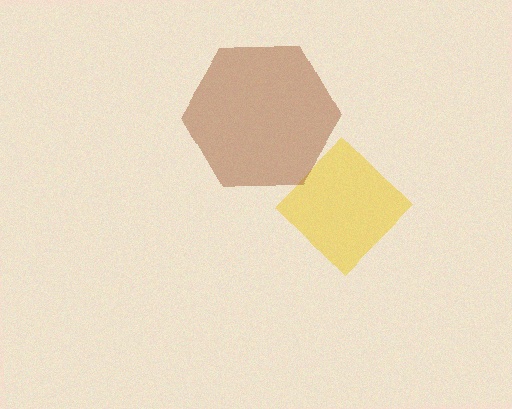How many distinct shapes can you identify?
There are 2 distinct shapes: a yellow diamond, a brown hexagon.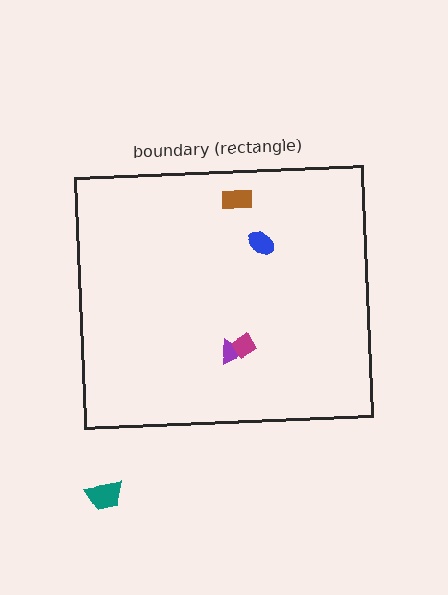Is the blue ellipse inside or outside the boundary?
Inside.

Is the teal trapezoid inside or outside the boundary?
Outside.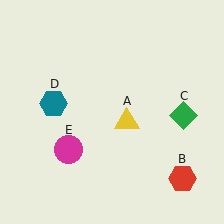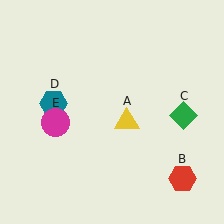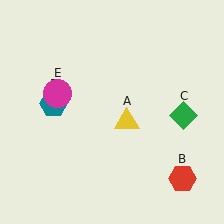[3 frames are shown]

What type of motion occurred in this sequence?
The magenta circle (object E) rotated clockwise around the center of the scene.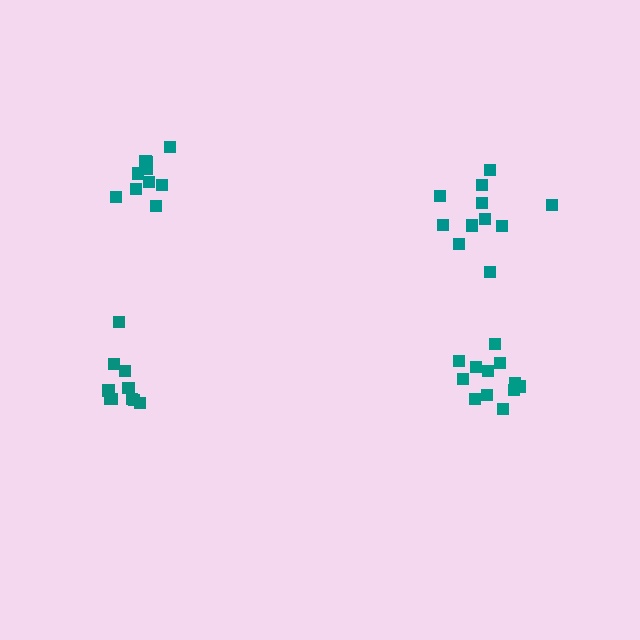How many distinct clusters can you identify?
There are 4 distinct clusters.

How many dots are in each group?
Group 1: 10 dots, Group 2: 11 dots, Group 3: 11 dots, Group 4: 12 dots (44 total).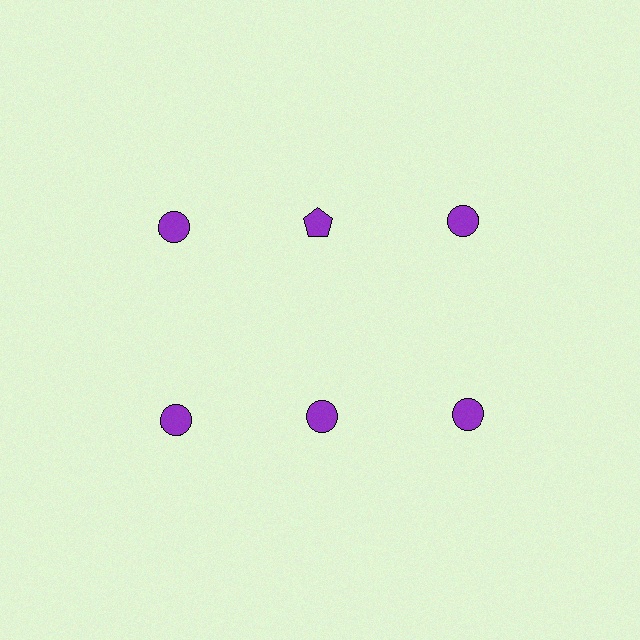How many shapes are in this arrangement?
There are 6 shapes arranged in a grid pattern.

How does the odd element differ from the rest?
It has a different shape: pentagon instead of circle.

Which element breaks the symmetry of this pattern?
The purple pentagon in the top row, second from left column breaks the symmetry. All other shapes are purple circles.